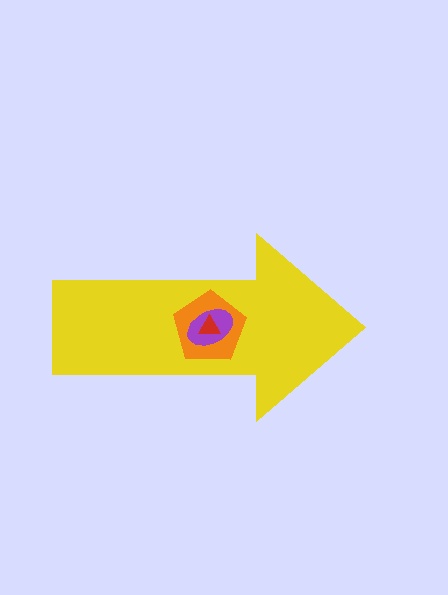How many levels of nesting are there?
4.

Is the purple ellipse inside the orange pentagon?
Yes.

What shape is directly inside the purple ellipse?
The red triangle.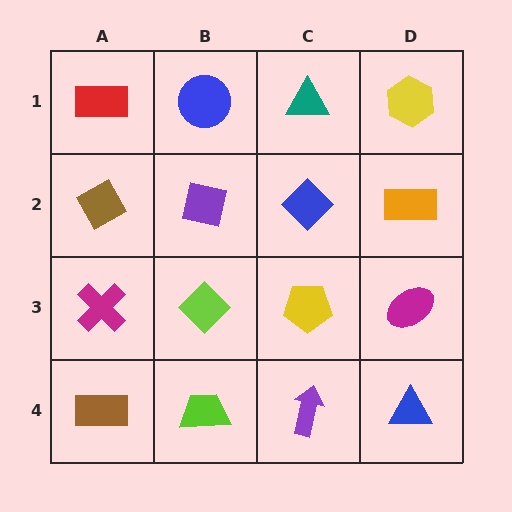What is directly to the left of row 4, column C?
A lime trapezoid.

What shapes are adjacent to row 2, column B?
A blue circle (row 1, column B), a lime diamond (row 3, column B), a brown diamond (row 2, column A), a blue diamond (row 2, column C).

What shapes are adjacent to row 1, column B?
A purple square (row 2, column B), a red rectangle (row 1, column A), a teal triangle (row 1, column C).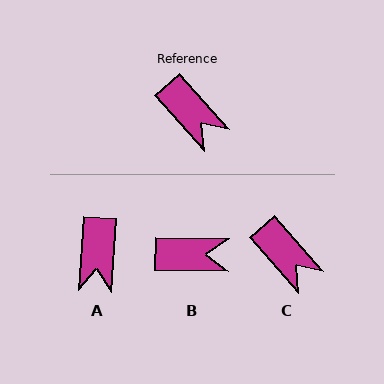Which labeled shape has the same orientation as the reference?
C.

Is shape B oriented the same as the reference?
No, it is off by about 47 degrees.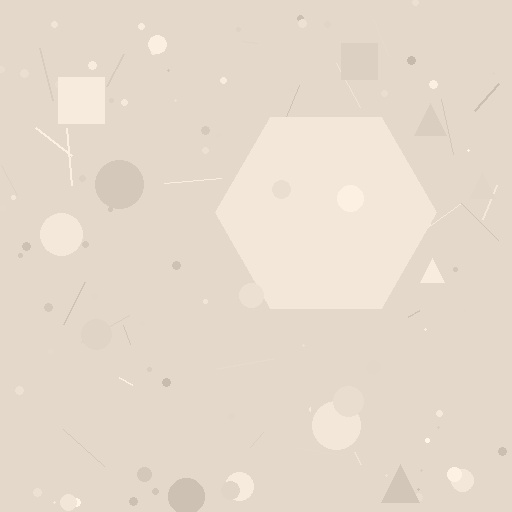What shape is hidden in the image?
A hexagon is hidden in the image.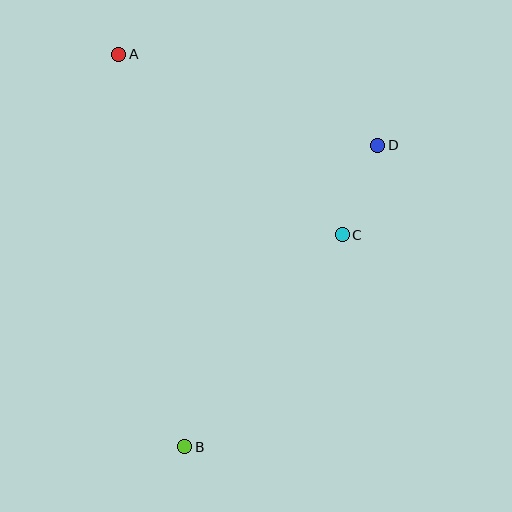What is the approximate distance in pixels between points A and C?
The distance between A and C is approximately 287 pixels.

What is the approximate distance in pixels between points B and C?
The distance between B and C is approximately 264 pixels.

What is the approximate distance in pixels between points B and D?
The distance between B and D is approximately 358 pixels.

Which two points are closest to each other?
Points C and D are closest to each other.